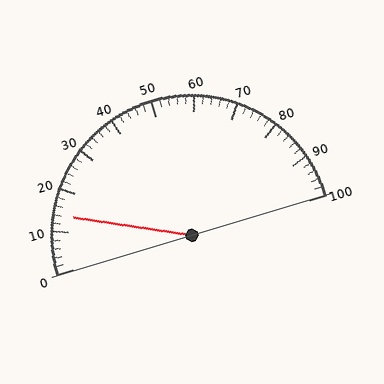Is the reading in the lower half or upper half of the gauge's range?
The reading is in the lower half of the range (0 to 100).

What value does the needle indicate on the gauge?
The needle indicates approximately 14.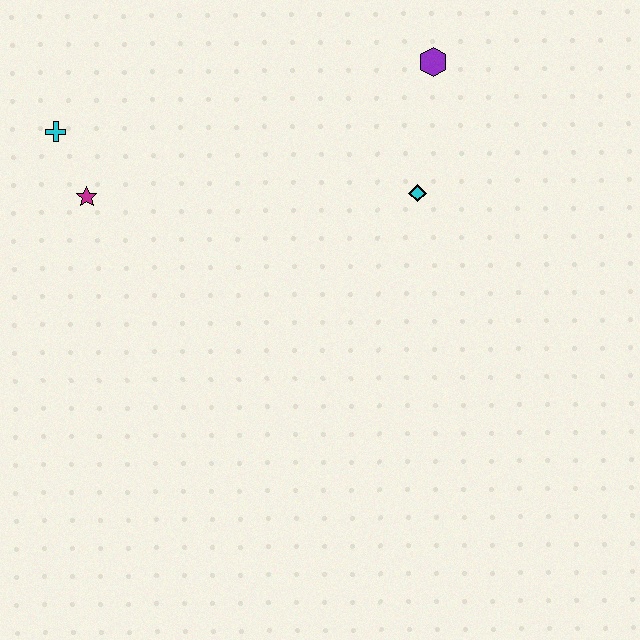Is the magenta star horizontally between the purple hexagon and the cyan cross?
Yes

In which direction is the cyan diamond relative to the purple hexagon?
The cyan diamond is below the purple hexagon.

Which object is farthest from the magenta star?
The purple hexagon is farthest from the magenta star.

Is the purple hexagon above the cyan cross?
Yes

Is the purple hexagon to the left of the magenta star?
No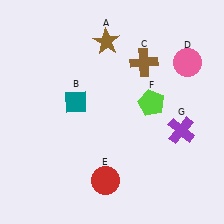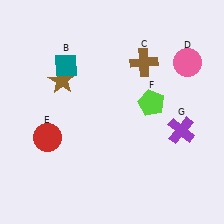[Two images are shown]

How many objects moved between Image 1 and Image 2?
3 objects moved between the two images.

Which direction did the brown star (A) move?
The brown star (A) moved left.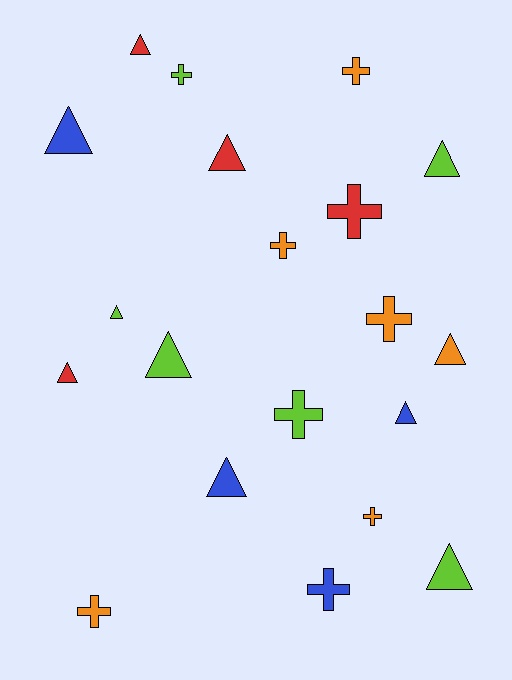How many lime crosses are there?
There are 2 lime crosses.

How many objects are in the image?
There are 20 objects.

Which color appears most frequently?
Orange, with 6 objects.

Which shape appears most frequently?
Triangle, with 11 objects.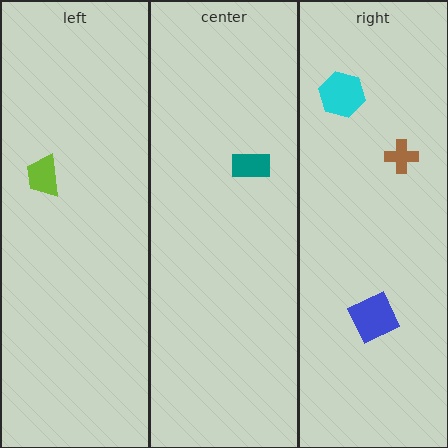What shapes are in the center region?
The teal rectangle.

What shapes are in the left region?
The lime trapezoid.